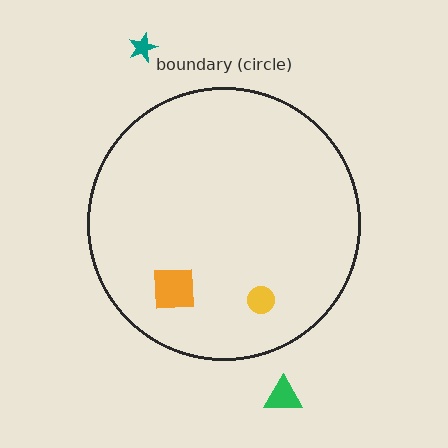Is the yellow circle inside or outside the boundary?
Inside.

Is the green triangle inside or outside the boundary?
Outside.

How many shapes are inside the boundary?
2 inside, 2 outside.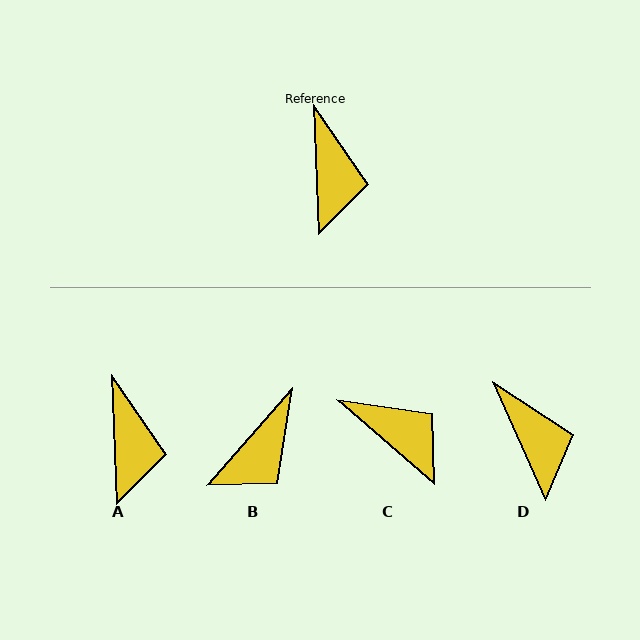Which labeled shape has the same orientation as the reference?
A.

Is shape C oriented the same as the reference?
No, it is off by about 47 degrees.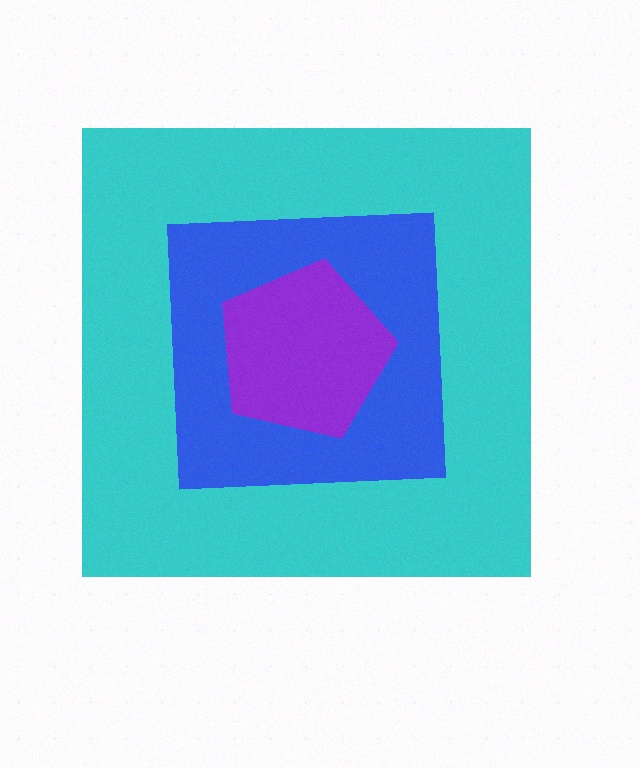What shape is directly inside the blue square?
The purple pentagon.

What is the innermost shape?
The purple pentagon.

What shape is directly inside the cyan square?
The blue square.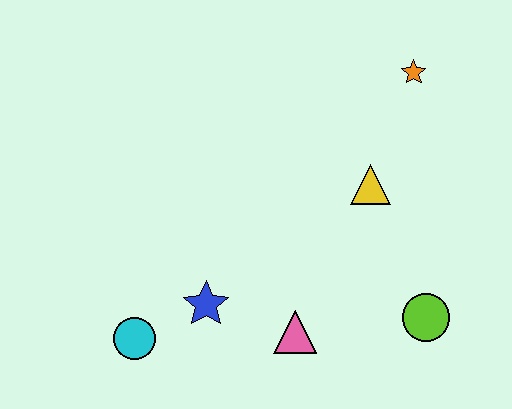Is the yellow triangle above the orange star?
No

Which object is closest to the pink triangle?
The blue star is closest to the pink triangle.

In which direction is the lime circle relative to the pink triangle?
The lime circle is to the right of the pink triangle.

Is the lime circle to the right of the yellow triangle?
Yes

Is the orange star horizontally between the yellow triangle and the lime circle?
Yes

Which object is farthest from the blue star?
The orange star is farthest from the blue star.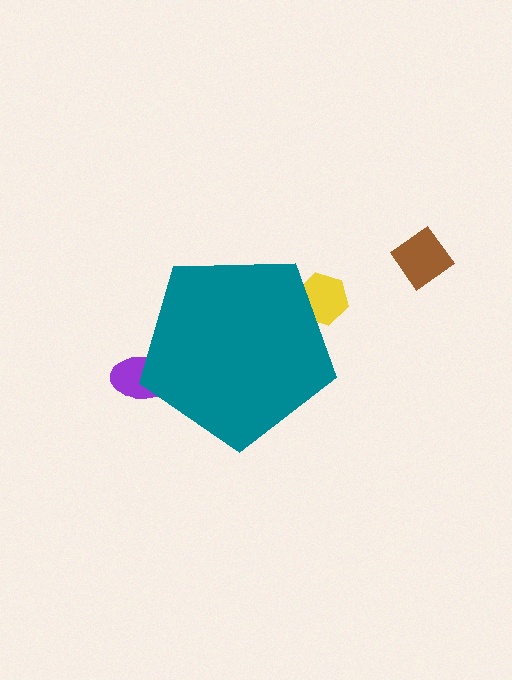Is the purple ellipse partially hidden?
Yes, the purple ellipse is partially hidden behind the teal pentagon.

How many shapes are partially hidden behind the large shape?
2 shapes are partially hidden.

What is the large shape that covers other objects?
A teal pentagon.